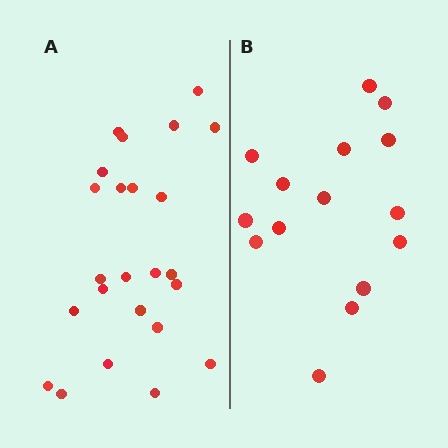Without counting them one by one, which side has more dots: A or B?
Region A (the left region) has more dots.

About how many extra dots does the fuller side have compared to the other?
Region A has roughly 8 or so more dots than region B.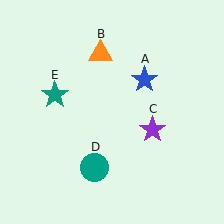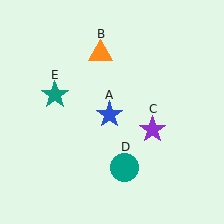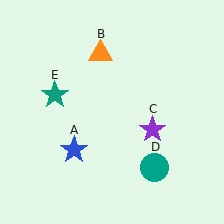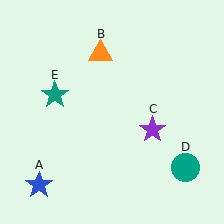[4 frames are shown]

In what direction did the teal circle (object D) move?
The teal circle (object D) moved right.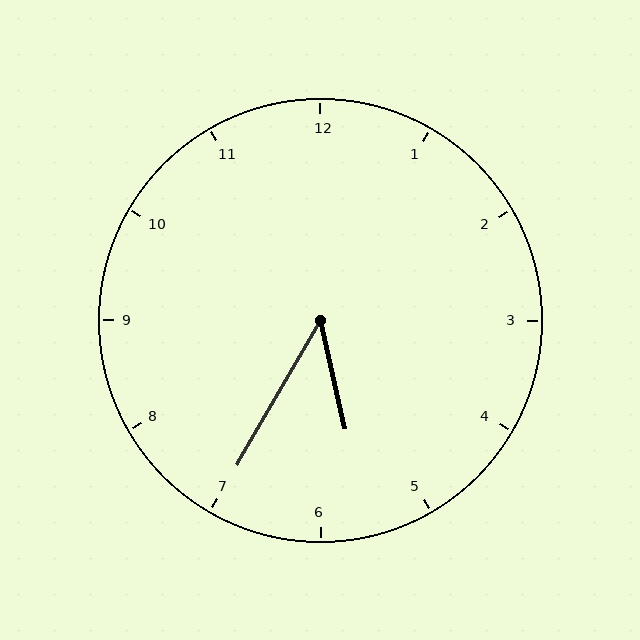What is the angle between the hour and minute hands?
Approximately 42 degrees.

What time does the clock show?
5:35.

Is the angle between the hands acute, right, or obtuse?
It is acute.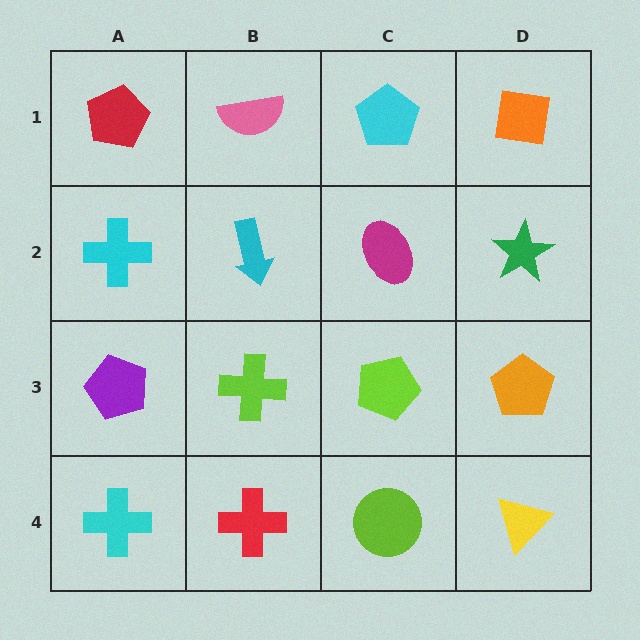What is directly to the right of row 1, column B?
A cyan pentagon.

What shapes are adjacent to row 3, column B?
A cyan arrow (row 2, column B), a red cross (row 4, column B), a purple pentagon (row 3, column A), a lime pentagon (row 3, column C).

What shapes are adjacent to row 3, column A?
A cyan cross (row 2, column A), a cyan cross (row 4, column A), a lime cross (row 3, column B).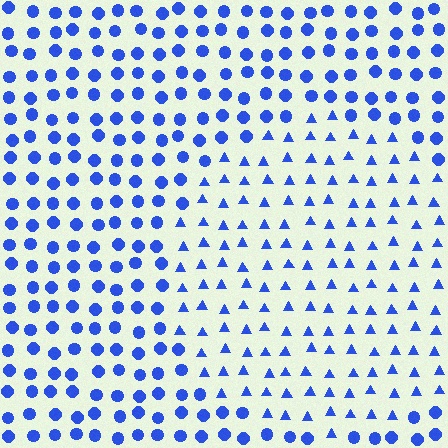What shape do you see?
I see a circle.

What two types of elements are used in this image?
The image uses triangles inside the circle region and circles outside it.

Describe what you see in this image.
The image is filled with small blue elements arranged in a uniform grid. A circle-shaped region contains triangles, while the surrounding area contains circles. The boundary is defined purely by the change in element shape.